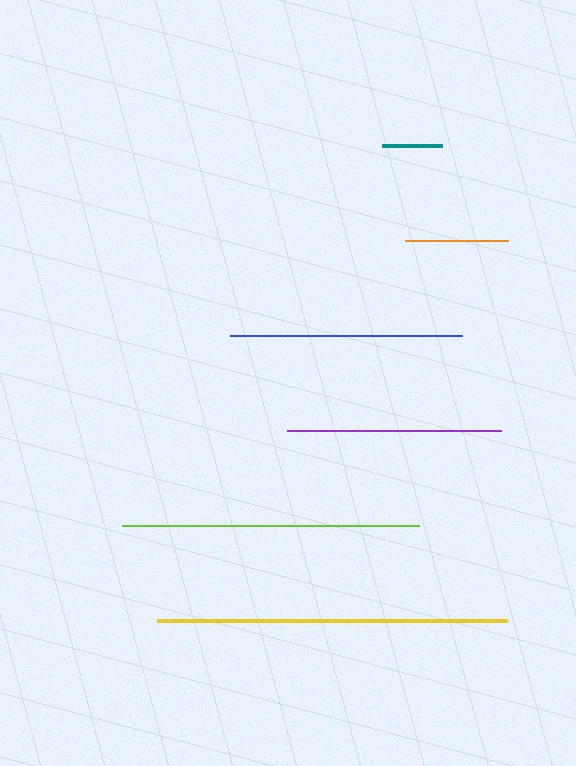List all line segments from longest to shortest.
From longest to shortest: yellow, lime, blue, purple, orange, teal.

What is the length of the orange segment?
The orange segment is approximately 103 pixels long.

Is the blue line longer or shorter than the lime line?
The lime line is longer than the blue line.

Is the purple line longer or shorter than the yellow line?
The yellow line is longer than the purple line.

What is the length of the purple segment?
The purple segment is approximately 214 pixels long.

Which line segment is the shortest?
The teal line is the shortest at approximately 60 pixels.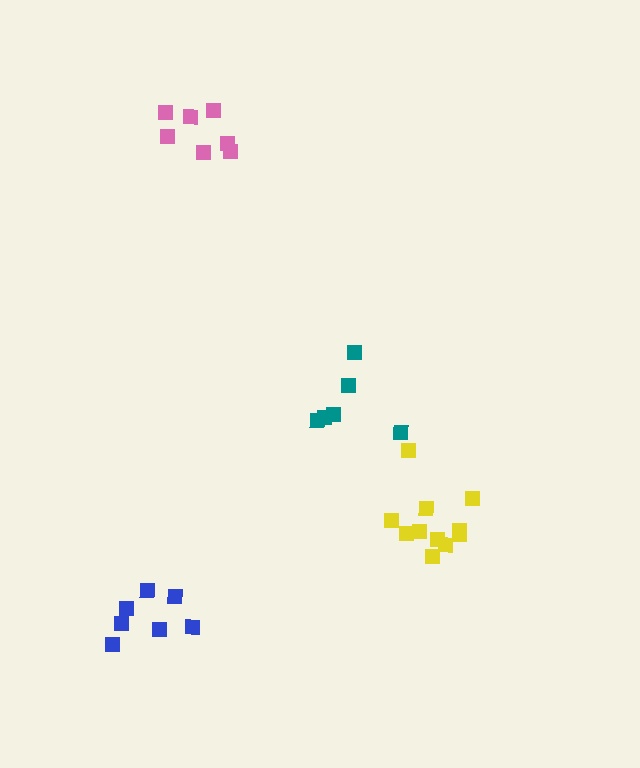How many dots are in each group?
Group 1: 7 dots, Group 2: 7 dots, Group 3: 6 dots, Group 4: 11 dots (31 total).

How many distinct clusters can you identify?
There are 4 distinct clusters.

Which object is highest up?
The pink cluster is topmost.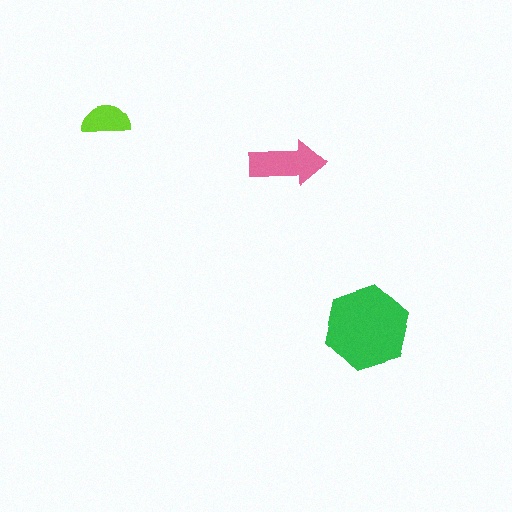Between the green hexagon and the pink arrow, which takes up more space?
The green hexagon.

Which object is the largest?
The green hexagon.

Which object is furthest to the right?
The green hexagon is rightmost.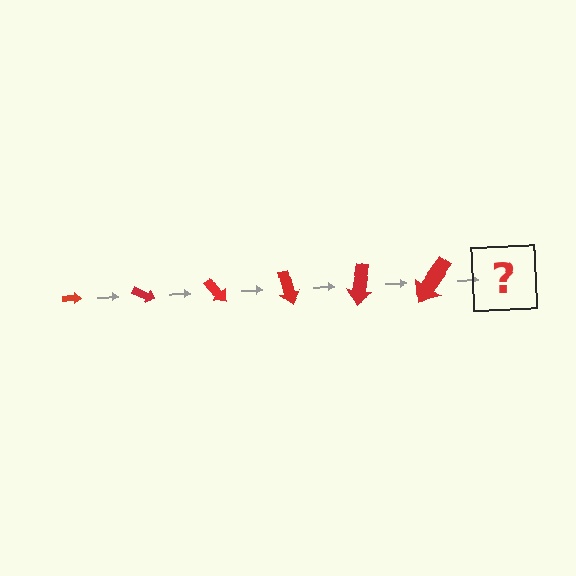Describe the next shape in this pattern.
It should be an arrow, larger than the previous one and rotated 150 degrees from the start.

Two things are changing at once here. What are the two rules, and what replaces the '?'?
The two rules are that the arrow grows larger each step and it rotates 25 degrees each step. The '?' should be an arrow, larger than the previous one and rotated 150 degrees from the start.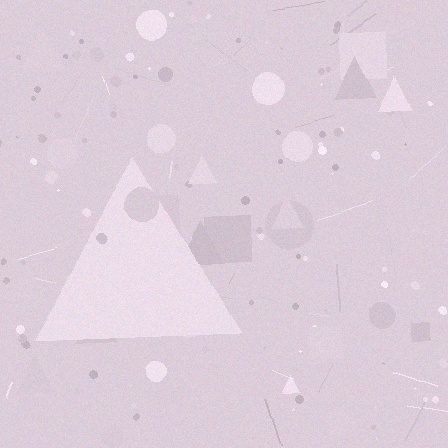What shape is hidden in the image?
A triangle is hidden in the image.